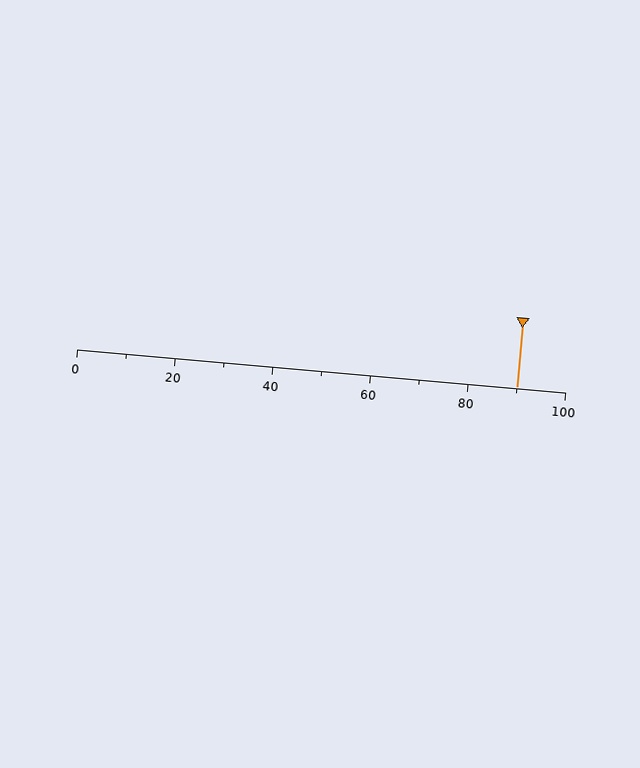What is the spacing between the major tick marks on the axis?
The major ticks are spaced 20 apart.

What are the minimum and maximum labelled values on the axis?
The axis runs from 0 to 100.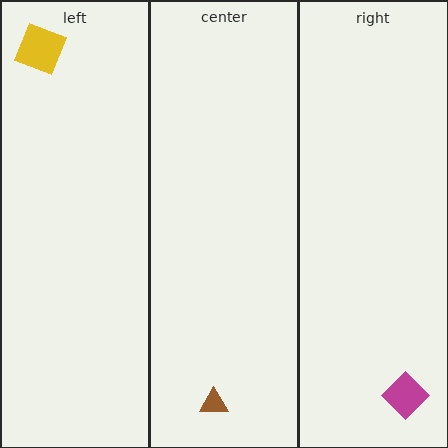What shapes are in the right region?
The magenta diamond.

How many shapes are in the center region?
1.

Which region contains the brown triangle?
The center region.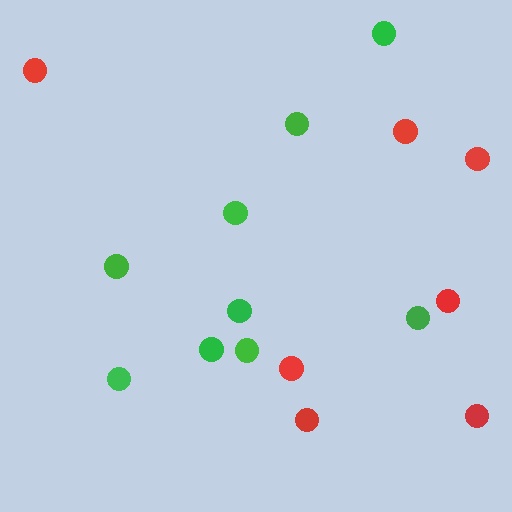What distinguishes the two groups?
There are 2 groups: one group of green circles (9) and one group of red circles (7).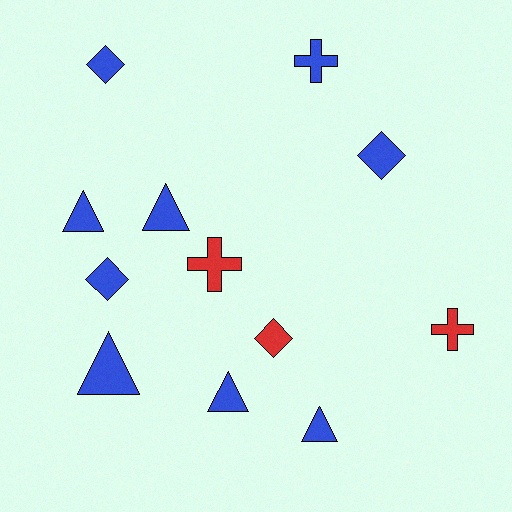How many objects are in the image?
There are 12 objects.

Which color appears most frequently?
Blue, with 9 objects.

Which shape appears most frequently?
Triangle, with 5 objects.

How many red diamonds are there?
There is 1 red diamond.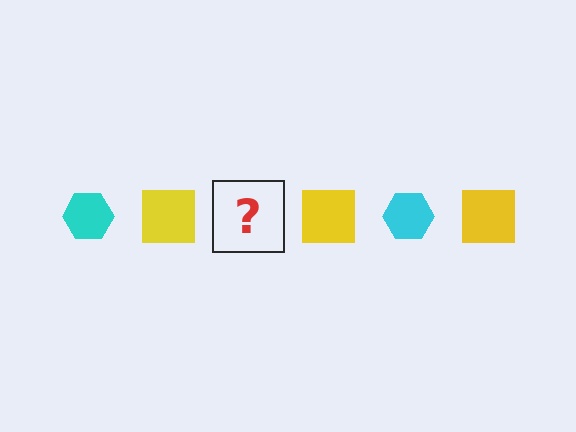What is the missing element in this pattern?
The missing element is a cyan hexagon.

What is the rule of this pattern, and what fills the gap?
The rule is that the pattern alternates between cyan hexagon and yellow square. The gap should be filled with a cyan hexagon.